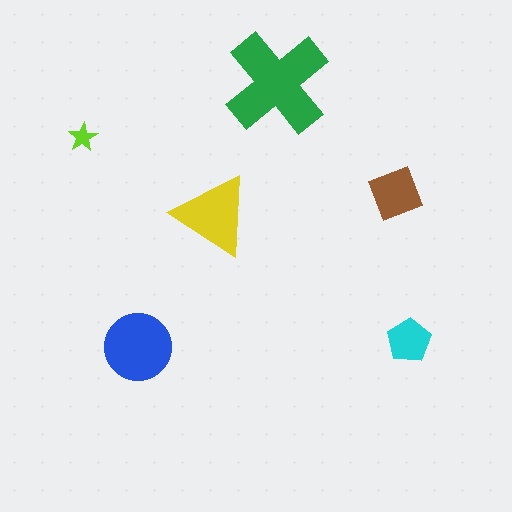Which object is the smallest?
The lime star.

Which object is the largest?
The green cross.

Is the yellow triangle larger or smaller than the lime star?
Larger.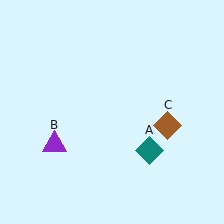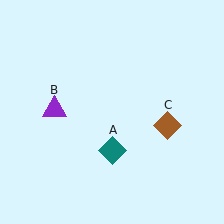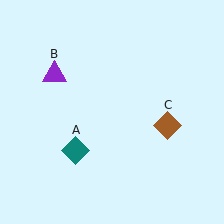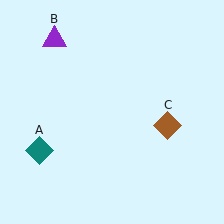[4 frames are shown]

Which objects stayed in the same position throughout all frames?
Brown diamond (object C) remained stationary.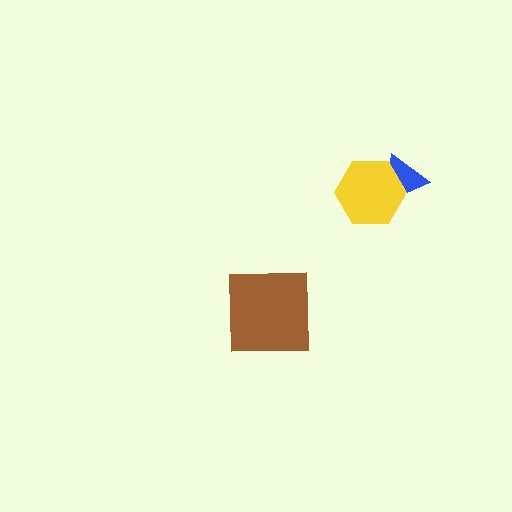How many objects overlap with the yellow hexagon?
1 object overlaps with the yellow hexagon.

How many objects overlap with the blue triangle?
1 object overlaps with the blue triangle.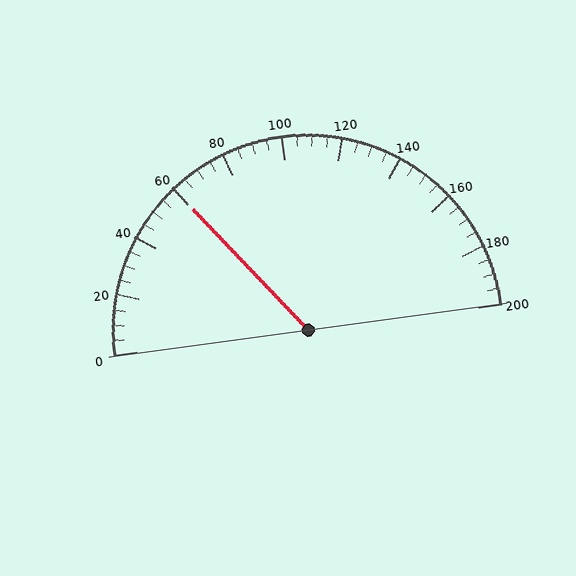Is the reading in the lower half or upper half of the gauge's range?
The reading is in the lower half of the range (0 to 200).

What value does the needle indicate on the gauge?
The needle indicates approximately 60.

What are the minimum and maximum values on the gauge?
The gauge ranges from 0 to 200.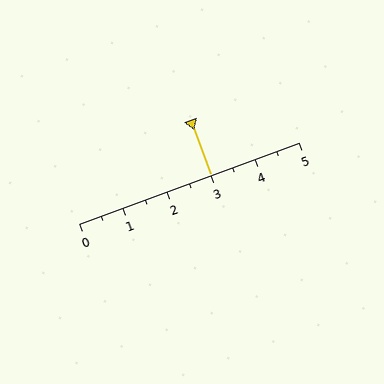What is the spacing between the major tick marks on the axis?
The major ticks are spaced 1 apart.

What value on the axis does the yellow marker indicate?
The marker indicates approximately 3.